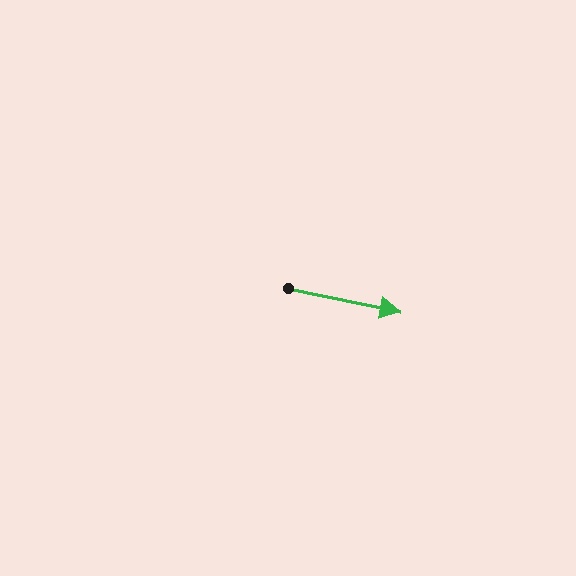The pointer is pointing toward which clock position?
Roughly 3 o'clock.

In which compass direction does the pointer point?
East.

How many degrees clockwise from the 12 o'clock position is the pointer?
Approximately 102 degrees.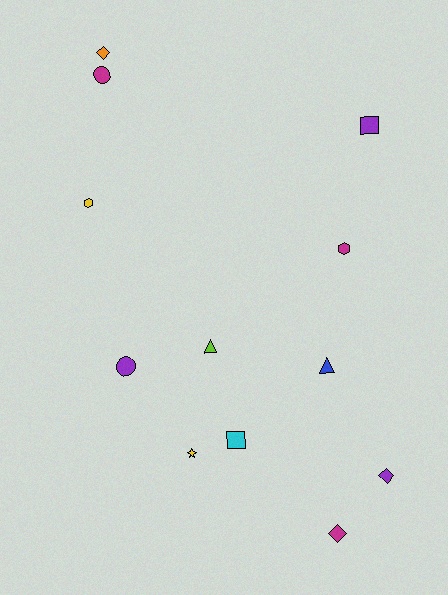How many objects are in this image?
There are 12 objects.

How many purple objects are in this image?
There are 3 purple objects.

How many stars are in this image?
There is 1 star.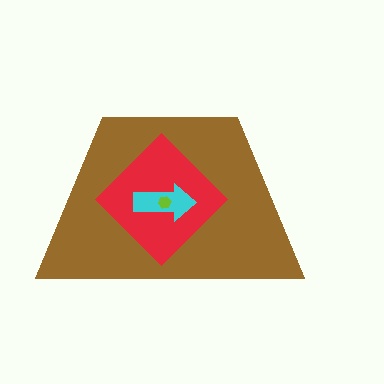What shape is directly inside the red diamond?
The cyan arrow.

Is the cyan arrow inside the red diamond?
Yes.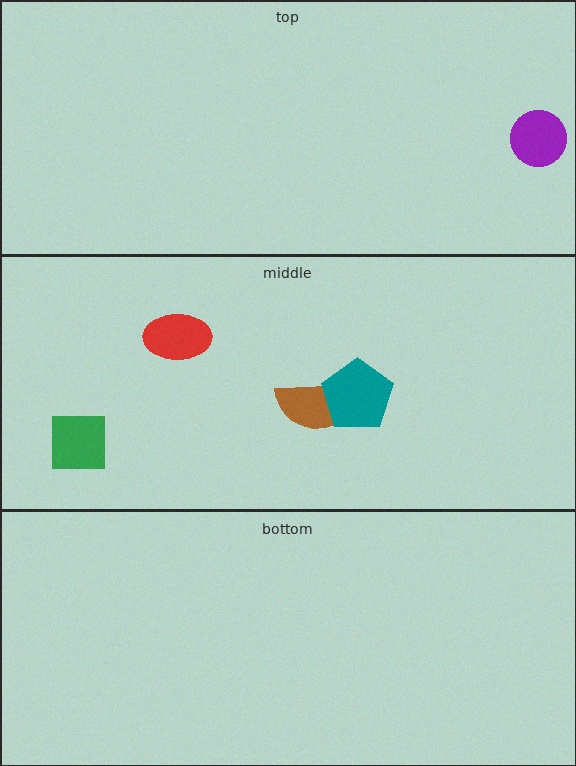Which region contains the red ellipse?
The middle region.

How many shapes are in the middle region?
4.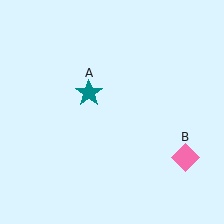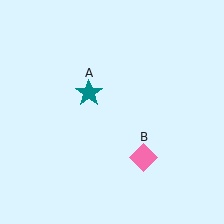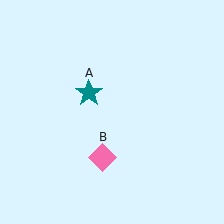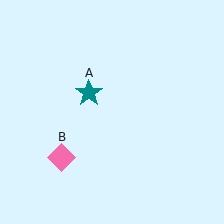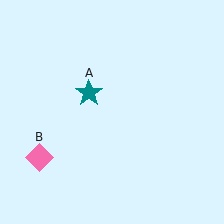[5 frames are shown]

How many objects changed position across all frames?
1 object changed position: pink diamond (object B).